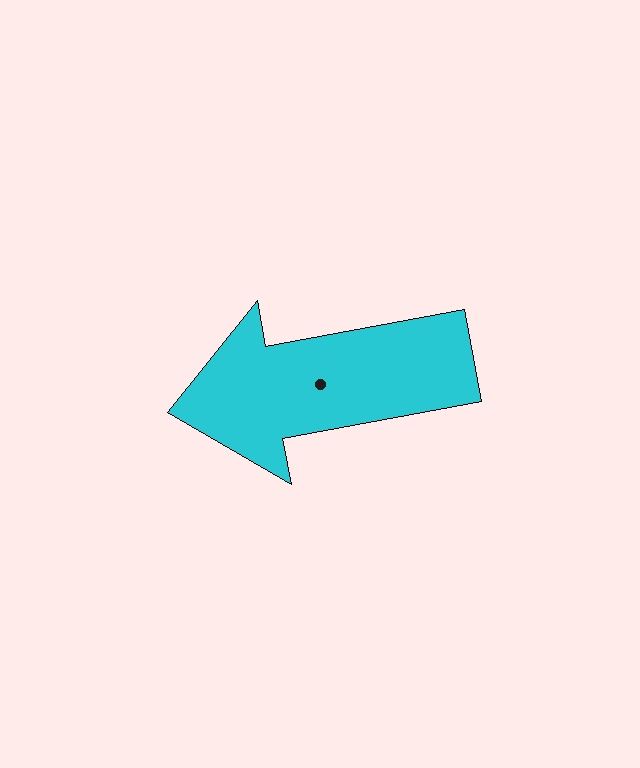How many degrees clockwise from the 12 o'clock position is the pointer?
Approximately 260 degrees.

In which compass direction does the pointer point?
West.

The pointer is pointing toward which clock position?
Roughly 9 o'clock.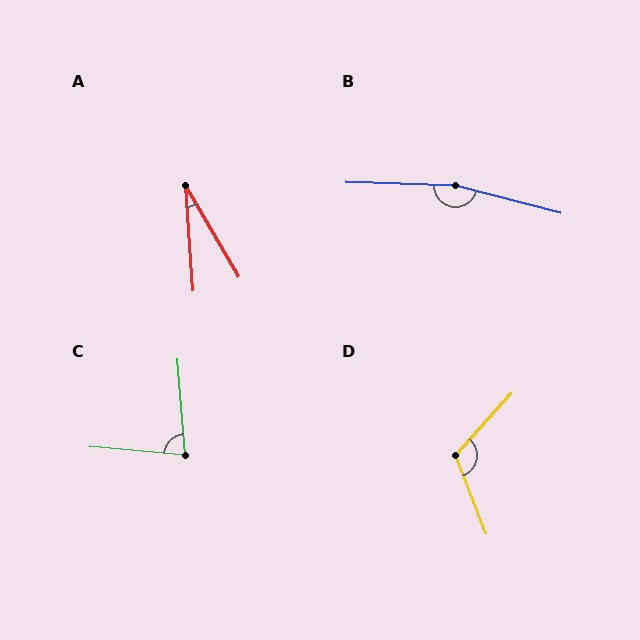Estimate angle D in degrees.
Approximately 117 degrees.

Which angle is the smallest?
A, at approximately 27 degrees.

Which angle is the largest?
B, at approximately 167 degrees.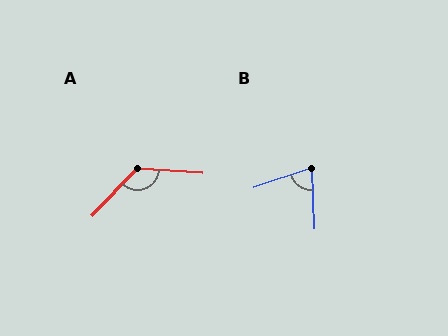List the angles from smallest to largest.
B (73°), A (130°).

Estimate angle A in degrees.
Approximately 130 degrees.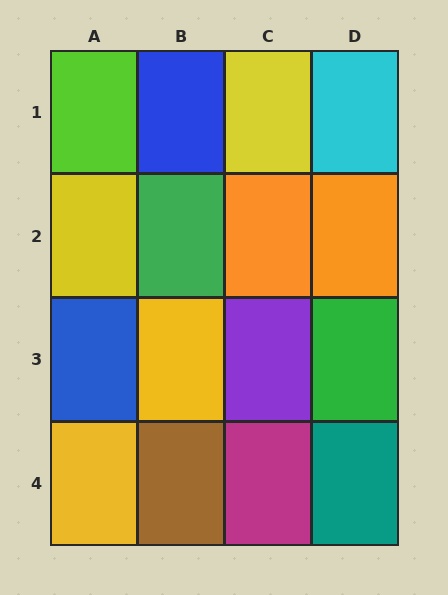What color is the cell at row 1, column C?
Yellow.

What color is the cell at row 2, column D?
Orange.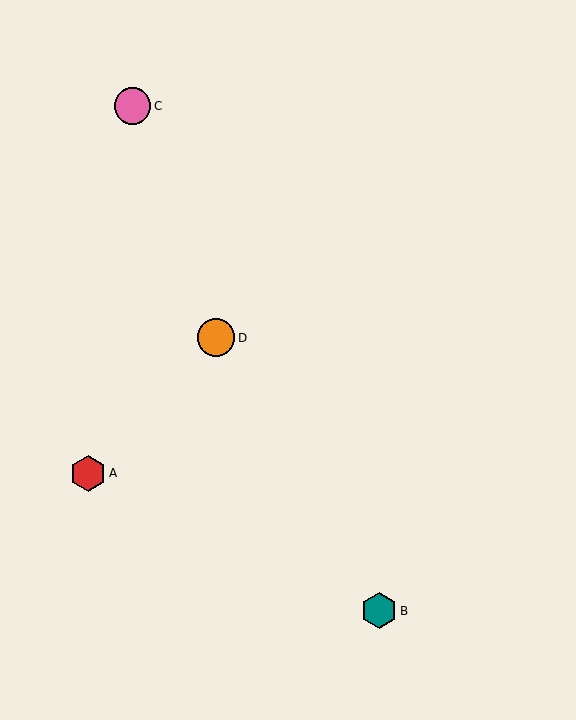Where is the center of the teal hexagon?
The center of the teal hexagon is at (379, 611).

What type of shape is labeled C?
Shape C is a pink circle.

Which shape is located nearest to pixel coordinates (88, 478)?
The red hexagon (labeled A) at (88, 473) is nearest to that location.